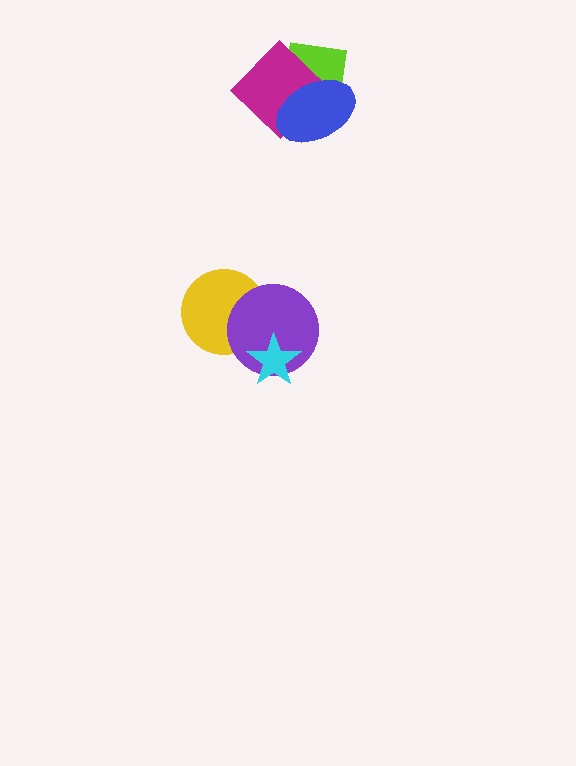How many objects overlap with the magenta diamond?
2 objects overlap with the magenta diamond.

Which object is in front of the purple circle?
The cyan star is in front of the purple circle.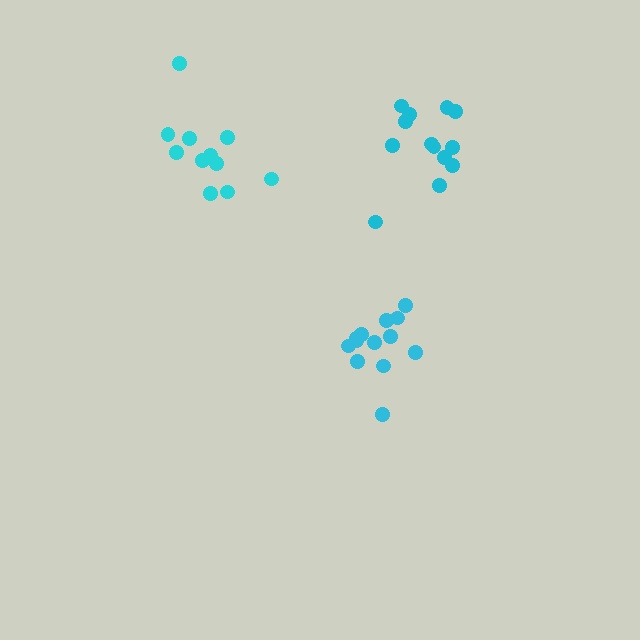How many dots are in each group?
Group 1: 11 dots, Group 2: 13 dots, Group 3: 13 dots (37 total).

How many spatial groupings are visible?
There are 3 spatial groupings.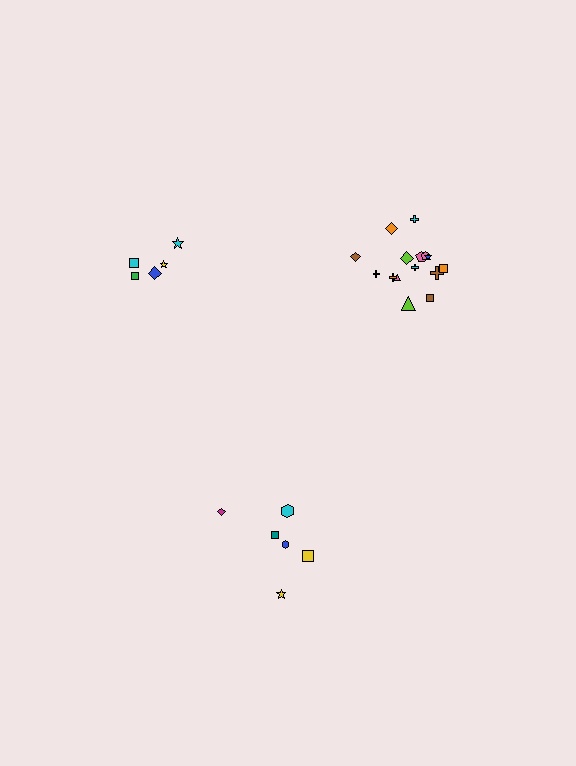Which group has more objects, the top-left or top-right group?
The top-right group.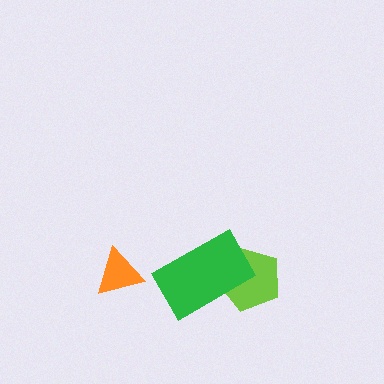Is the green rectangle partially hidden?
No, no other shape covers it.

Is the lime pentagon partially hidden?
Yes, it is partially covered by another shape.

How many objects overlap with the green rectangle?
1 object overlaps with the green rectangle.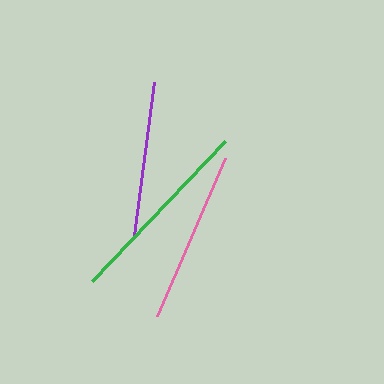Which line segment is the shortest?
The purple line is the shortest at approximately 155 pixels.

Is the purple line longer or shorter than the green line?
The green line is longer than the purple line.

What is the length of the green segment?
The green segment is approximately 193 pixels long.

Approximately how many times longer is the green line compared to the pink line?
The green line is approximately 1.1 times the length of the pink line.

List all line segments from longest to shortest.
From longest to shortest: green, pink, purple.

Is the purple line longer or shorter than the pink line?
The pink line is longer than the purple line.